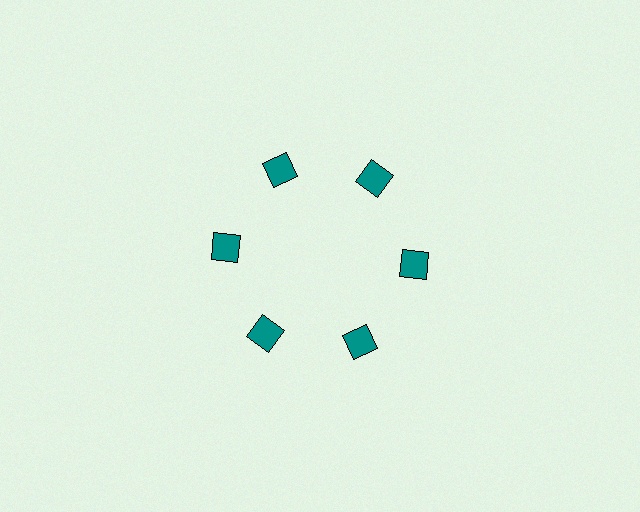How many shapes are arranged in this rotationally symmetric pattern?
There are 6 shapes, arranged in 6 groups of 1.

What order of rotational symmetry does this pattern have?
This pattern has 6-fold rotational symmetry.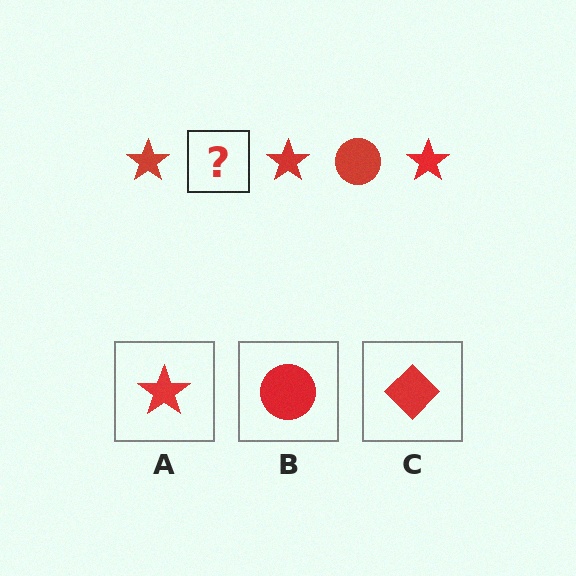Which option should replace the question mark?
Option B.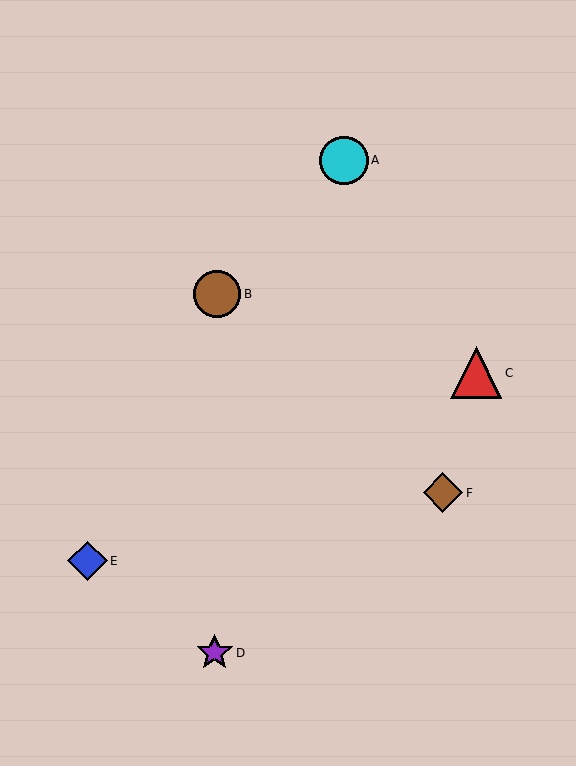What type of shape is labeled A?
Shape A is a cyan circle.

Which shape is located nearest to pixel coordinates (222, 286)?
The brown circle (labeled B) at (217, 294) is nearest to that location.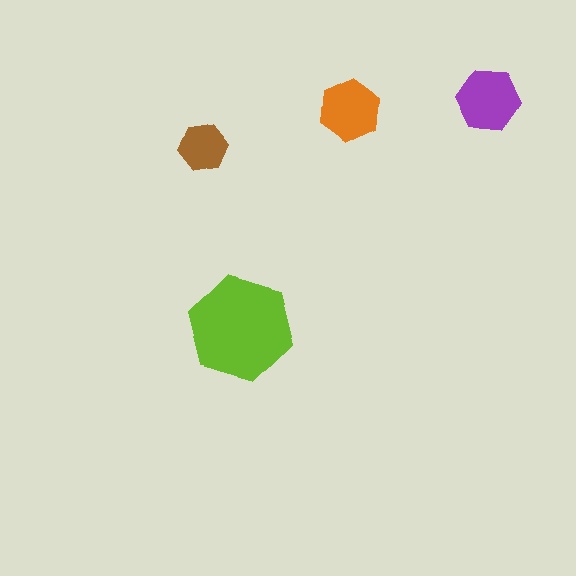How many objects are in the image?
There are 4 objects in the image.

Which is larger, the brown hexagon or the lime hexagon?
The lime one.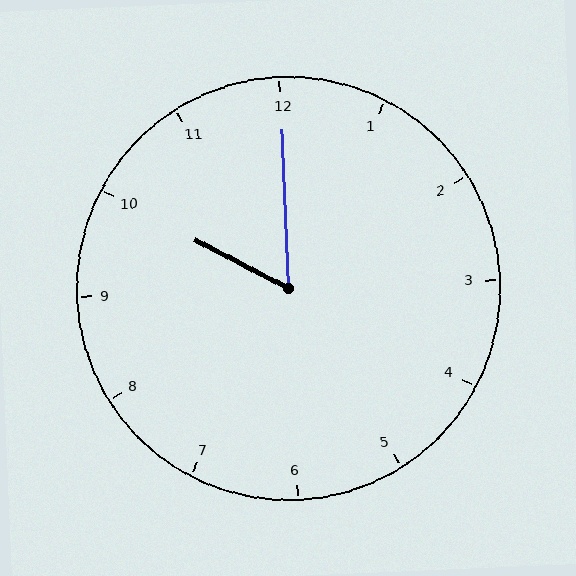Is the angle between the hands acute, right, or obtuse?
It is acute.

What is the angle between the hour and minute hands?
Approximately 60 degrees.